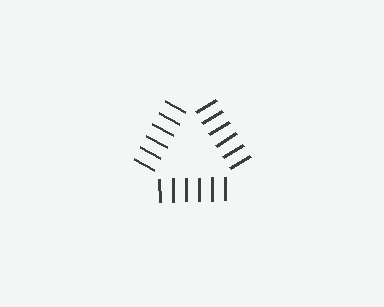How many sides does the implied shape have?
3 sides — the line-ends trace a triangle.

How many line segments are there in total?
18 — 6 along each of the 3 edges.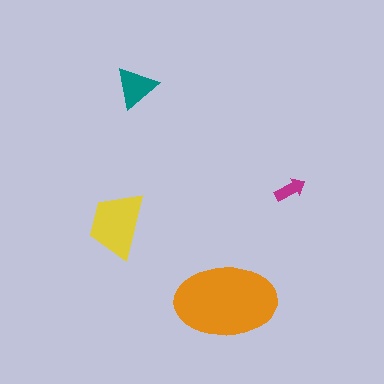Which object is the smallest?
The magenta arrow.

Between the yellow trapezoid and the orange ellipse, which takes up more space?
The orange ellipse.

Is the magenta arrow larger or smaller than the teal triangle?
Smaller.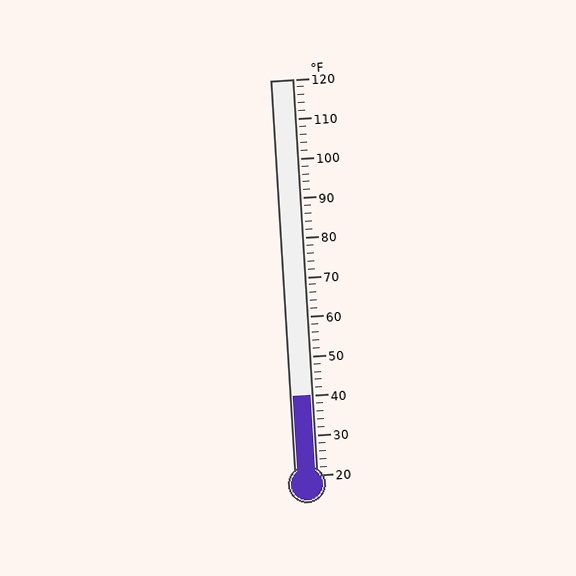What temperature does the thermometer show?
The thermometer shows approximately 40°F.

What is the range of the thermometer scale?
The thermometer scale ranges from 20°F to 120°F.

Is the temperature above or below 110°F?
The temperature is below 110°F.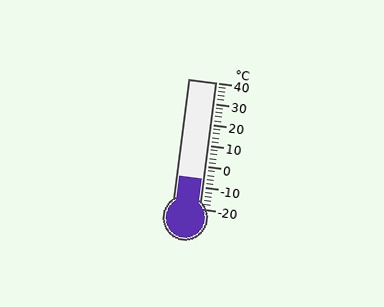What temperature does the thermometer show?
The thermometer shows approximately -6°C.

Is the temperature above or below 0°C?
The temperature is below 0°C.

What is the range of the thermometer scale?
The thermometer scale ranges from -20°C to 40°C.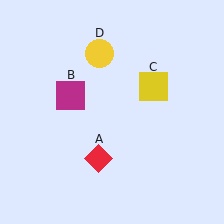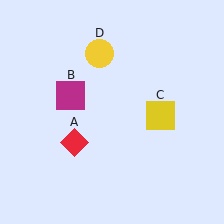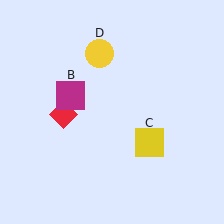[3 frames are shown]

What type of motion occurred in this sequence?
The red diamond (object A), yellow square (object C) rotated clockwise around the center of the scene.